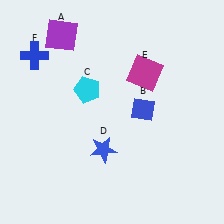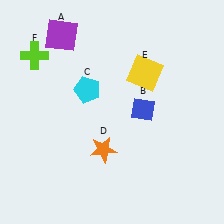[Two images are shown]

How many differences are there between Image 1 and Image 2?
There are 3 differences between the two images.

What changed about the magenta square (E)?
In Image 1, E is magenta. In Image 2, it changed to yellow.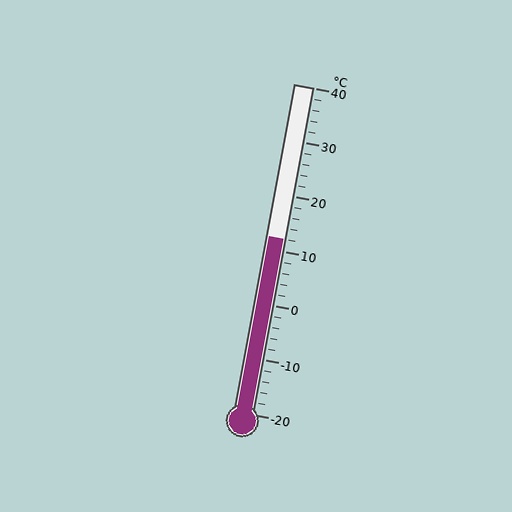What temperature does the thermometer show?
The thermometer shows approximately 12°C.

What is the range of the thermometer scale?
The thermometer scale ranges from -20°C to 40°C.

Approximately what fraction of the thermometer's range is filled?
The thermometer is filled to approximately 55% of its range.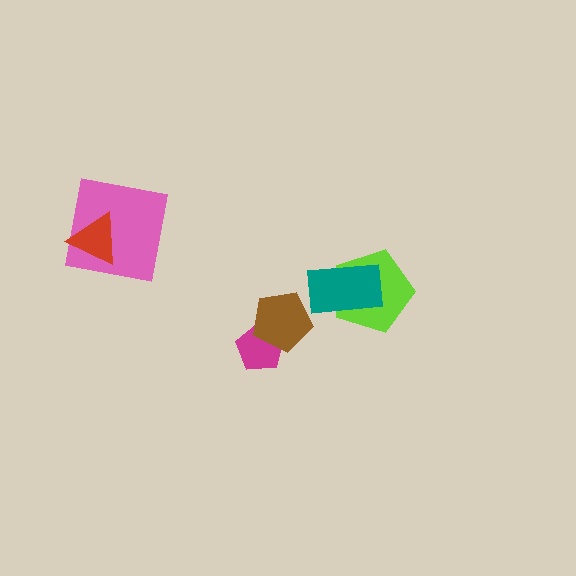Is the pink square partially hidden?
Yes, it is partially covered by another shape.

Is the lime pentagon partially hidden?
Yes, it is partially covered by another shape.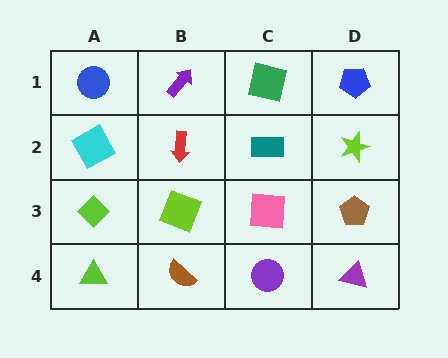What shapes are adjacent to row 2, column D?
A blue pentagon (row 1, column D), a brown pentagon (row 3, column D), a teal rectangle (row 2, column C).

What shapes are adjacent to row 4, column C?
A pink square (row 3, column C), a brown semicircle (row 4, column B), a purple triangle (row 4, column D).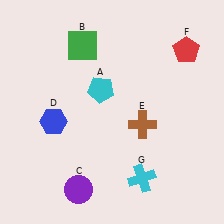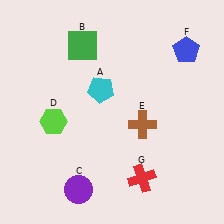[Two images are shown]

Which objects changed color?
D changed from blue to lime. F changed from red to blue. G changed from cyan to red.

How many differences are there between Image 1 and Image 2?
There are 3 differences between the two images.